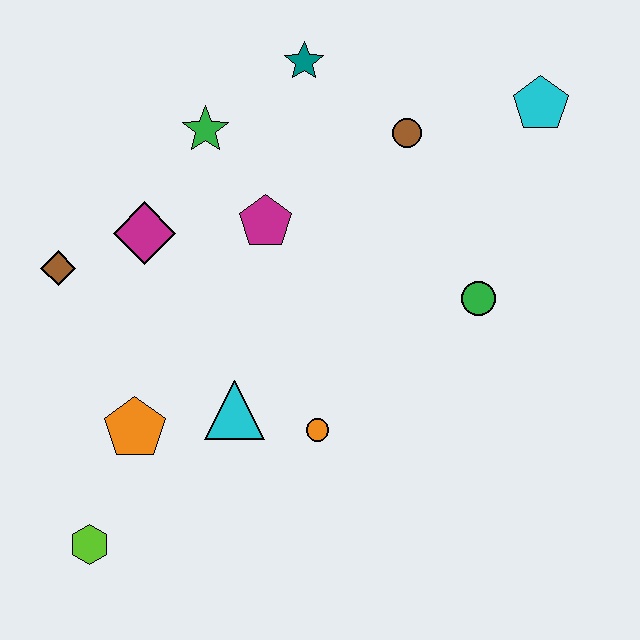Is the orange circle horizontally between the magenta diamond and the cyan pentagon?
Yes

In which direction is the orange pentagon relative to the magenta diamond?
The orange pentagon is below the magenta diamond.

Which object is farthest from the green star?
The lime hexagon is farthest from the green star.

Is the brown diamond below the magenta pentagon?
Yes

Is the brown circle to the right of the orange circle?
Yes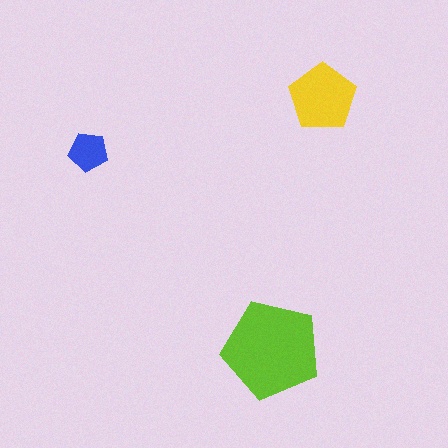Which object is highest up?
The yellow pentagon is topmost.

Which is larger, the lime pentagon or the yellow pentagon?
The lime one.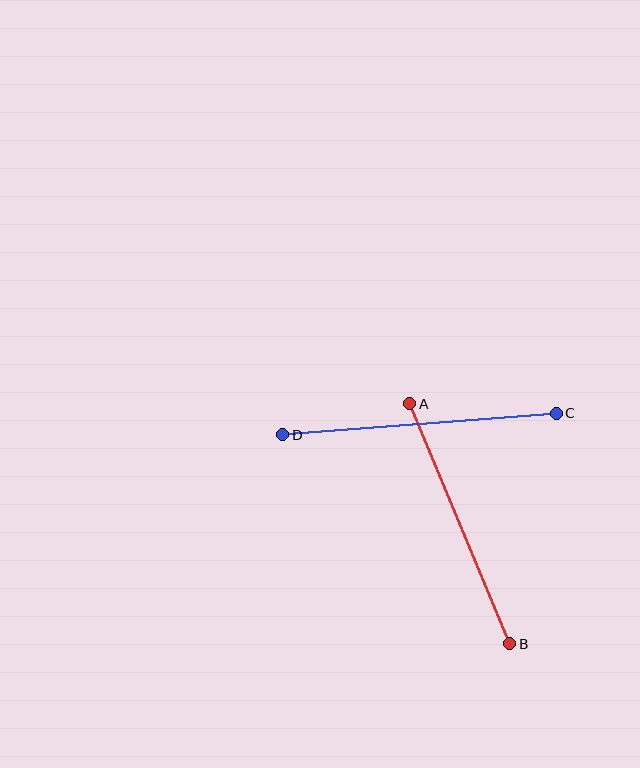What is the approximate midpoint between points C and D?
The midpoint is at approximately (420, 424) pixels.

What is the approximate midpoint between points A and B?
The midpoint is at approximately (460, 524) pixels.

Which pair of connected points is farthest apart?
Points C and D are farthest apart.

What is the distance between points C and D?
The distance is approximately 275 pixels.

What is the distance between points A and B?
The distance is approximately 260 pixels.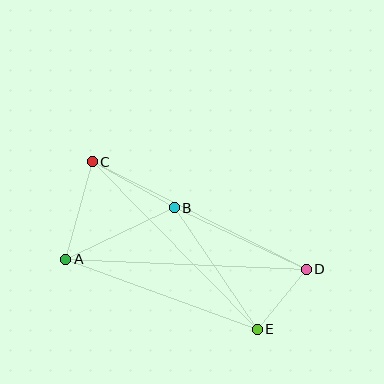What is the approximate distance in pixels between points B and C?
The distance between B and C is approximately 94 pixels.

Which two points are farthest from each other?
Points A and D are farthest from each other.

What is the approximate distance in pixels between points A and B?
The distance between A and B is approximately 120 pixels.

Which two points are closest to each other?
Points D and E are closest to each other.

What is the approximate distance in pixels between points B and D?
The distance between B and D is approximately 146 pixels.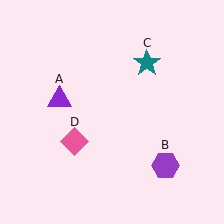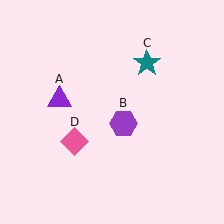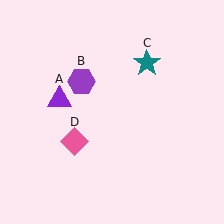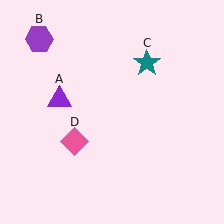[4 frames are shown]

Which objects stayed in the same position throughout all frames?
Purple triangle (object A) and teal star (object C) and pink diamond (object D) remained stationary.